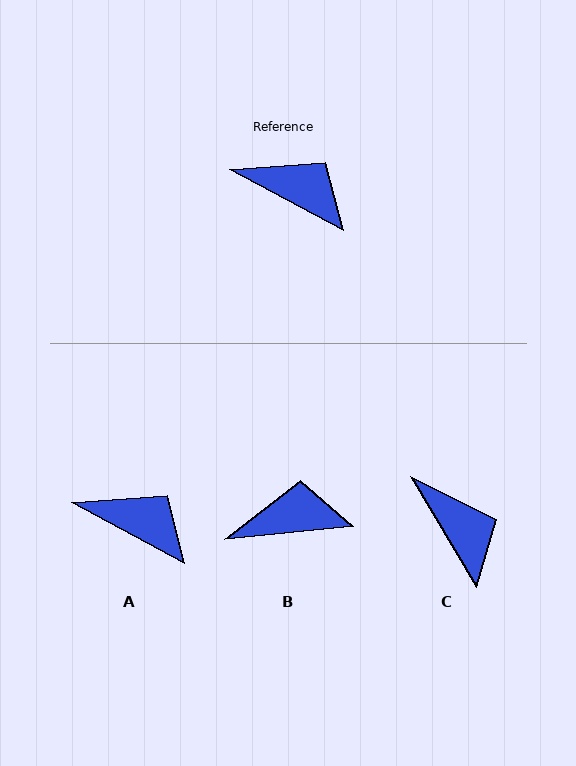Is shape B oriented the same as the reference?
No, it is off by about 34 degrees.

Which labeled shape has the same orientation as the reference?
A.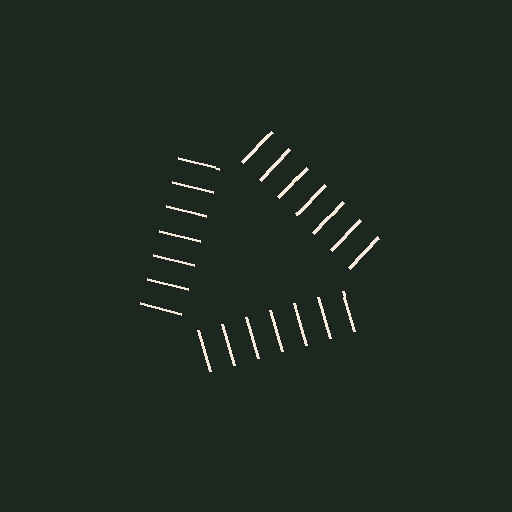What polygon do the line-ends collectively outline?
An illusory triangle — the line segments terminate on its edges but no continuous stroke is drawn.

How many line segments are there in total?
21 — 7 along each of the 3 edges.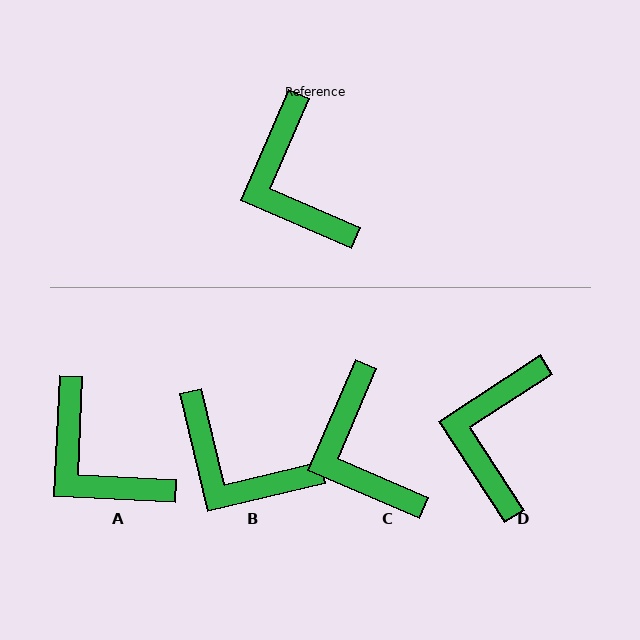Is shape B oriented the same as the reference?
No, it is off by about 37 degrees.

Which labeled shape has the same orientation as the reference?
C.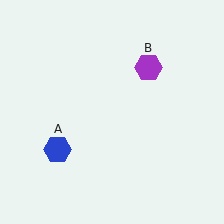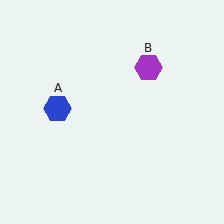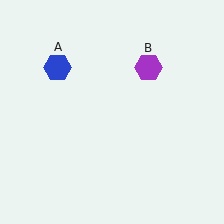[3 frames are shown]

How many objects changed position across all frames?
1 object changed position: blue hexagon (object A).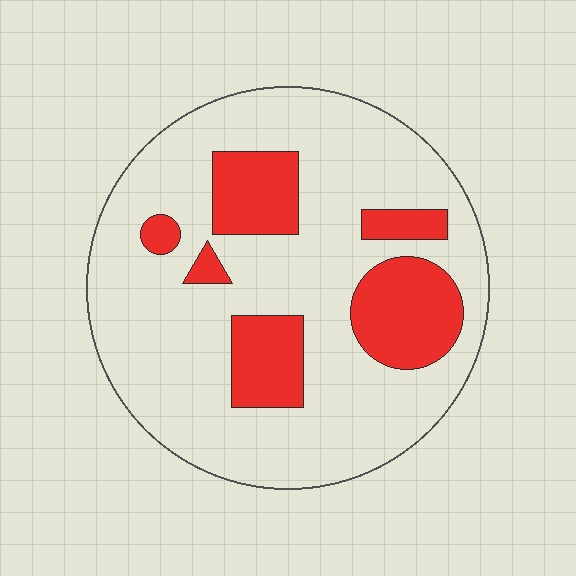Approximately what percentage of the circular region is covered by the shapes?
Approximately 25%.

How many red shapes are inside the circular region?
6.